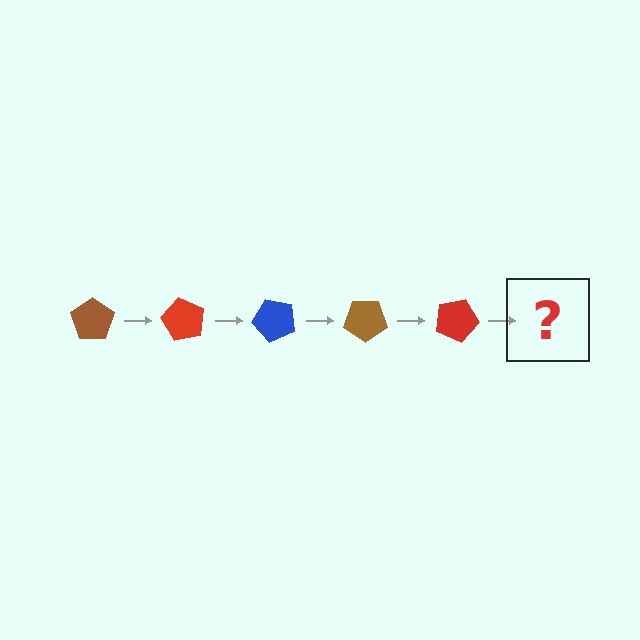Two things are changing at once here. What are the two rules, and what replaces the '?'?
The two rules are that it rotates 60 degrees each step and the color cycles through brown, red, and blue. The '?' should be a blue pentagon, rotated 300 degrees from the start.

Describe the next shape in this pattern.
It should be a blue pentagon, rotated 300 degrees from the start.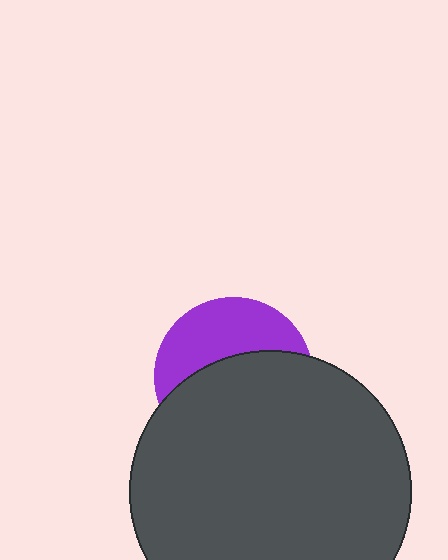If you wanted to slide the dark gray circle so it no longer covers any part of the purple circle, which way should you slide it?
Slide it down — that is the most direct way to separate the two shapes.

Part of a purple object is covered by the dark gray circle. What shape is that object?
It is a circle.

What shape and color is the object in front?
The object in front is a dark gray circle.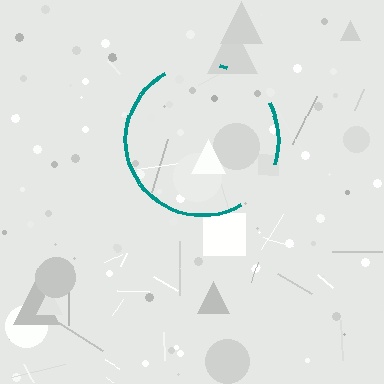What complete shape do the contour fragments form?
The contour fragments form a circle.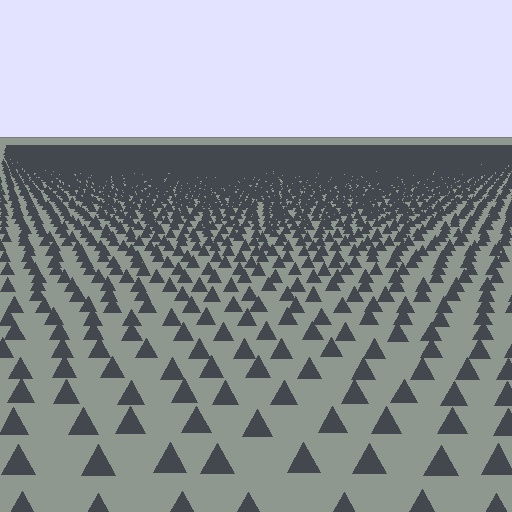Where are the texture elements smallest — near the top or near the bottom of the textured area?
Near the top.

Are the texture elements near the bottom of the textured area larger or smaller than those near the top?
Larger. Near the bottom, elements are closer to the viewer and appear at a bigger on-screen size.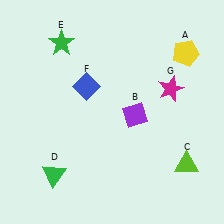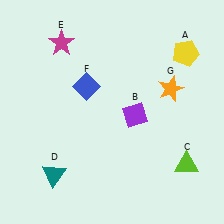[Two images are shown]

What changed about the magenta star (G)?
In Image 1, G is magenta. In Image 2, it changed to orange.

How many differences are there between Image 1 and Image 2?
There are 3 differences between the two images.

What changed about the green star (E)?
In Image 1, E is green. In Image 2, it changed to magenta.